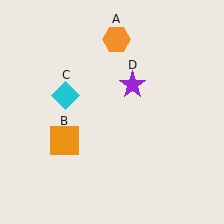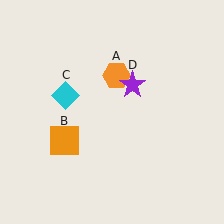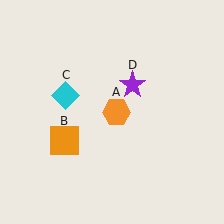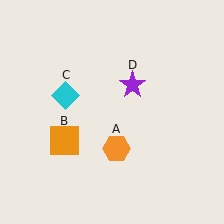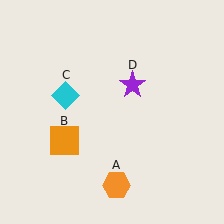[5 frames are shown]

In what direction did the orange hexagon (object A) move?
The orange hexagon (object A) moved down.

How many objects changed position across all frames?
1 object changed position: orange hexagon (object A).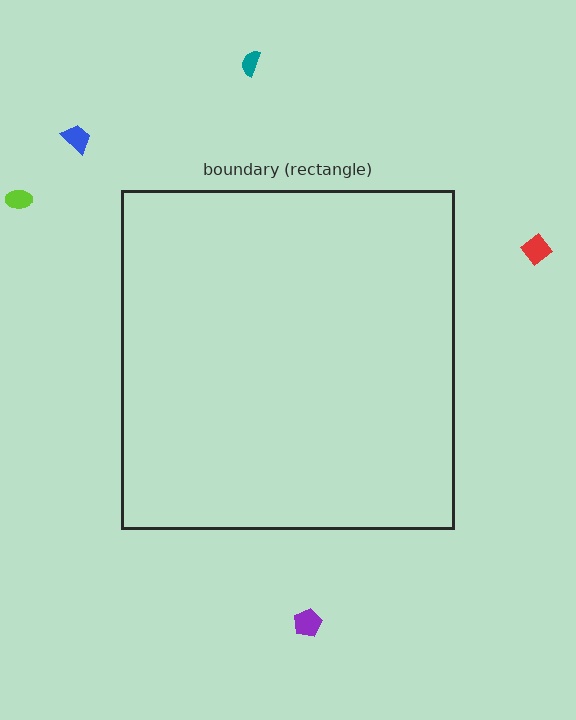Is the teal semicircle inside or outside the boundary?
Outside.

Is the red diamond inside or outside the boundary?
Outside.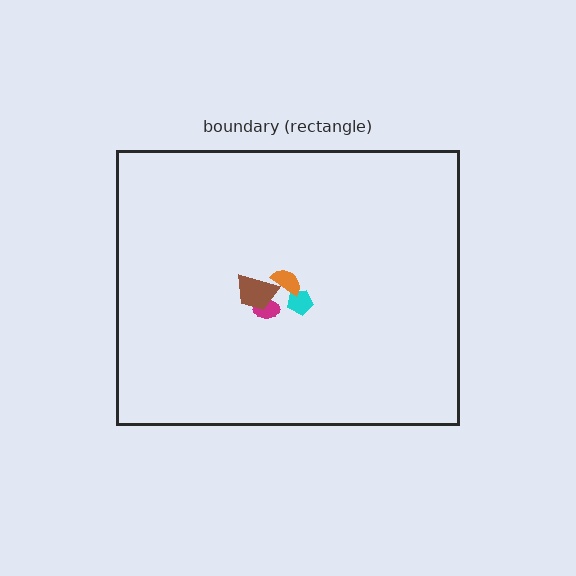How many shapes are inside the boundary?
4 inside, 0 outside.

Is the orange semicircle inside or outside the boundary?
Inside.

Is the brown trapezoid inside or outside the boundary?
Inside.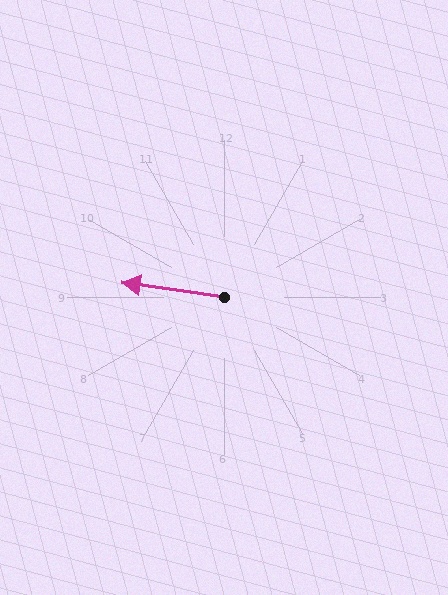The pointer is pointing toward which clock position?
Roughly 9 o'clock.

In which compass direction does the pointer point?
West.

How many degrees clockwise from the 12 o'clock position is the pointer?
Approximately 278 degrees.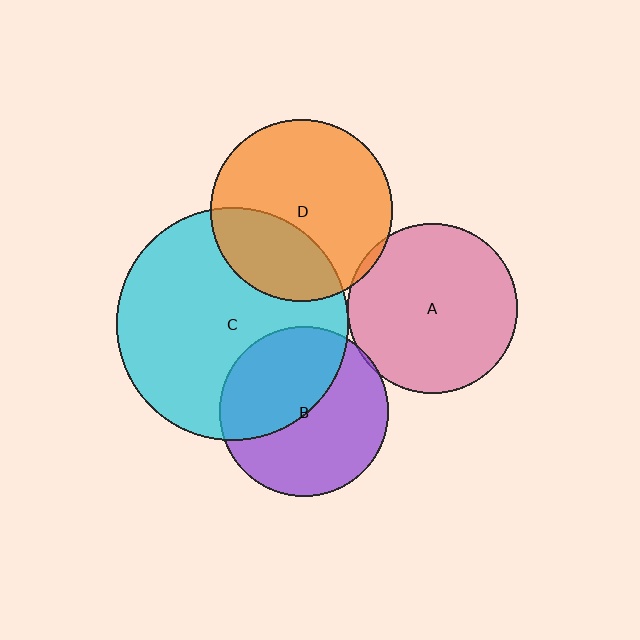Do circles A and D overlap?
Yes.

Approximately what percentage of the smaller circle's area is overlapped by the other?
Approximately 5%.